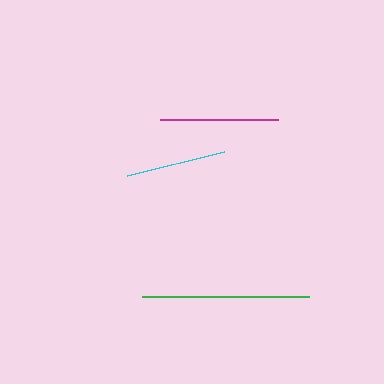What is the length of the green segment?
The green segment is approximately 167 pixels long.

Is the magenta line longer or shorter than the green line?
The green line is longer than the magenta line.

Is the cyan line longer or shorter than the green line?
The green line is longer than the cyan line.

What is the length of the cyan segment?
The cyan segment is approximately 99 pixels long.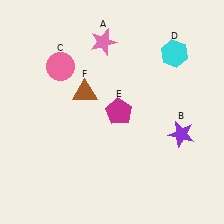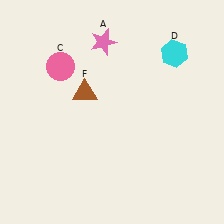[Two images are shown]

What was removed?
The magenta pentagon (E), the purple star (B) were removed in Image 2.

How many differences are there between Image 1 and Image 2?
There are 2 differences between the two images.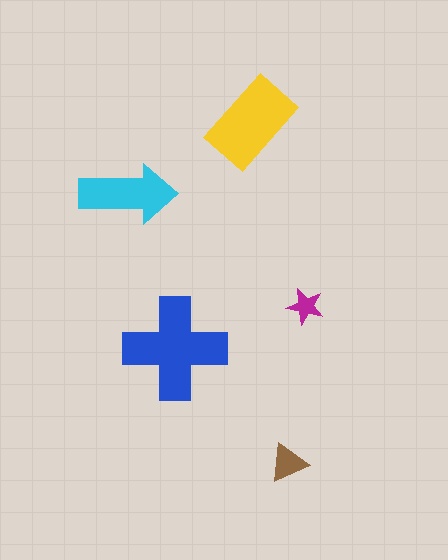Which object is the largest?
The blue cross.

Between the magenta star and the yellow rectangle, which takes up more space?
The yellow rectangle.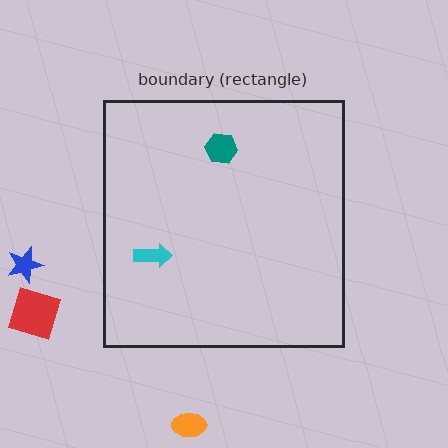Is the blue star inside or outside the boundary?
Outside.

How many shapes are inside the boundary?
2 inside, 3 outside.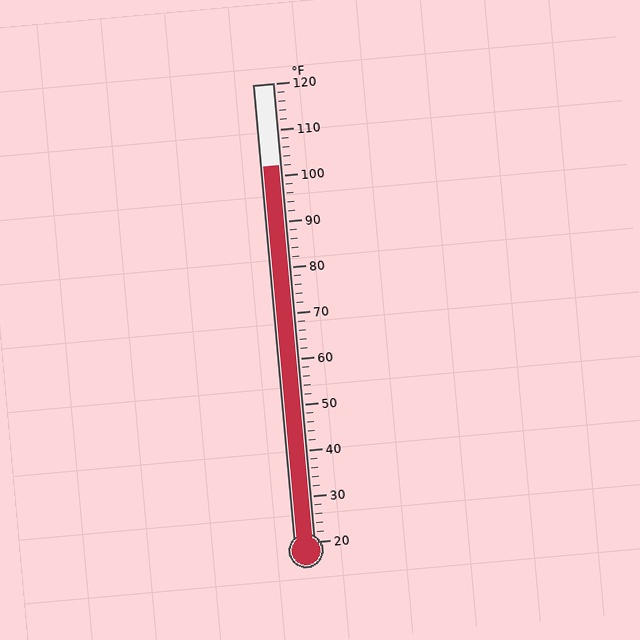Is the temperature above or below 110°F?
The temperature is below 110°F.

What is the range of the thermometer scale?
The thermometer scale ranges from 20°F to 120°F.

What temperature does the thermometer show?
The thermometer shows approximately 102°F.